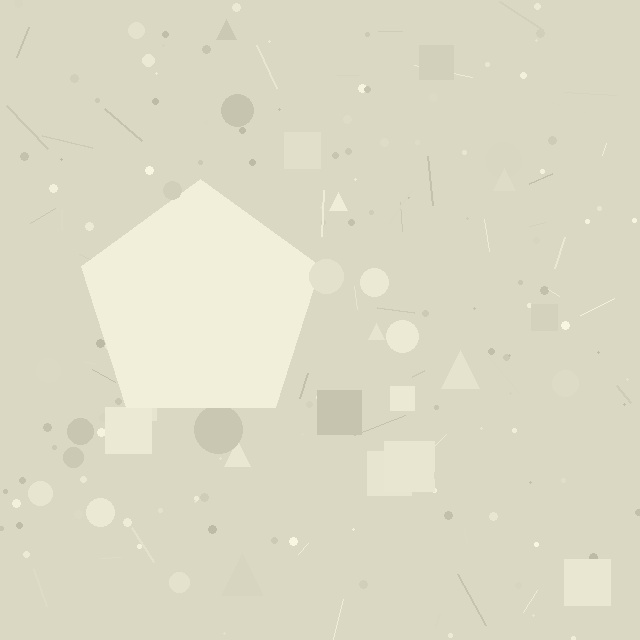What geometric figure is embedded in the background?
A pentagon is embedded in the background.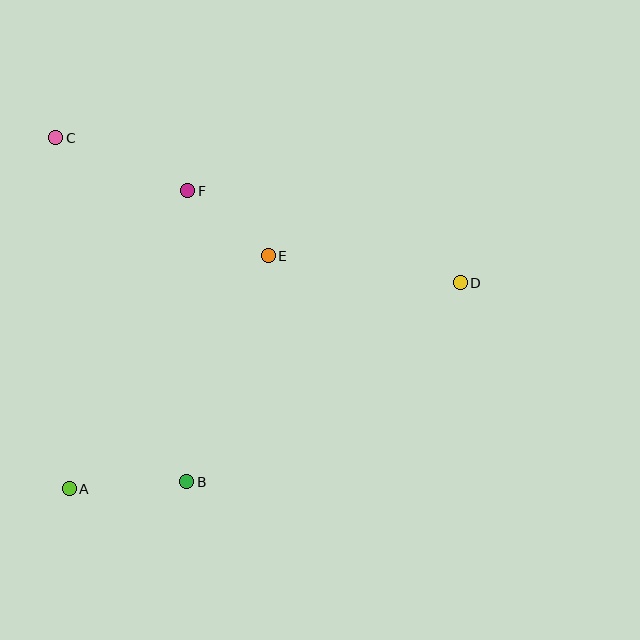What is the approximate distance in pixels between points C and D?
The distance between C and D is approximately 430 pixels.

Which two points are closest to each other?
Points E and F are closest to each other.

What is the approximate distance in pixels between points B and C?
The distance between B and C is approximately 368 pixels.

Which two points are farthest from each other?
Points A and D are farthest from each other.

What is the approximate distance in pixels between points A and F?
The distance between A and F is approximately 321 pixels.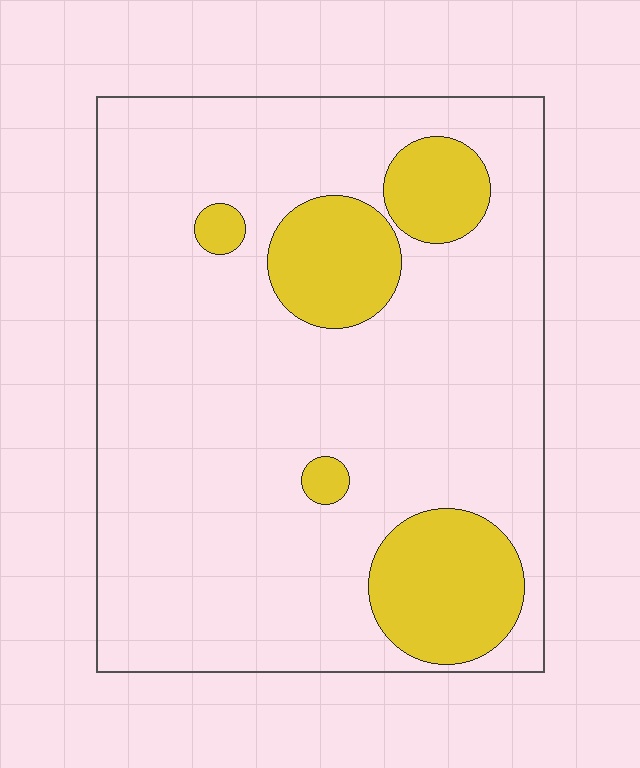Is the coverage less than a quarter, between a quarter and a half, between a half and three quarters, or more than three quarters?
Less than a quarter.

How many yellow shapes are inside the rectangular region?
5.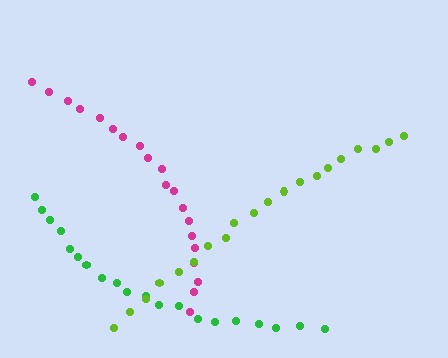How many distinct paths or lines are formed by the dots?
There are 3 distinct paths.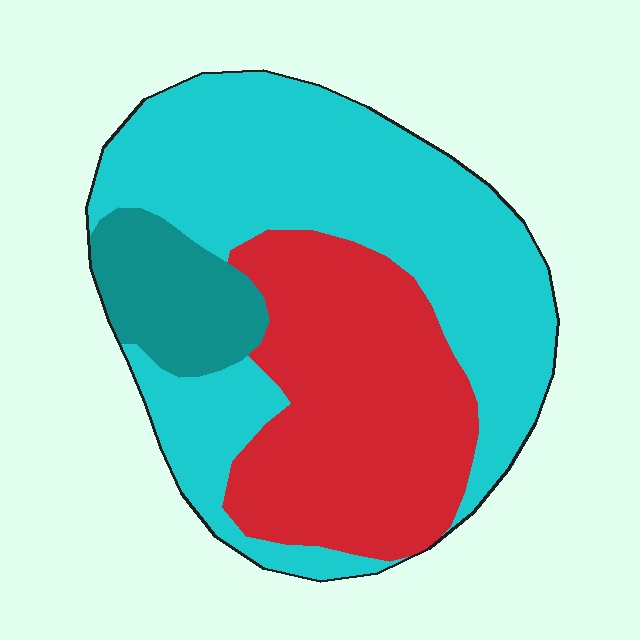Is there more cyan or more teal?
Cyan.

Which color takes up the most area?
Cyan, at roughly 55%.